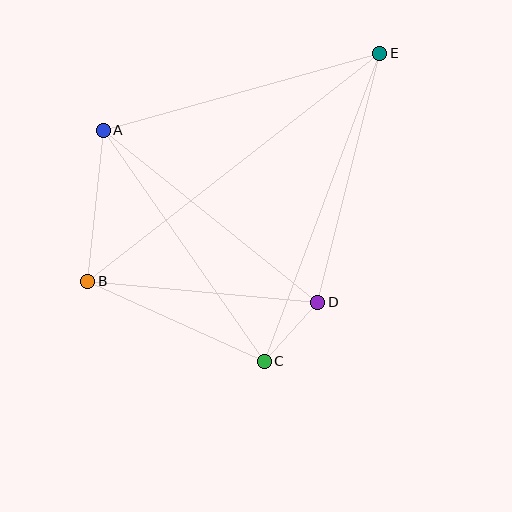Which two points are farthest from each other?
Points B and E are farthest from each other.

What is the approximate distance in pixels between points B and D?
The distance between B and D is approximately 231 pixels.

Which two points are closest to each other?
Points C and D are closest to each other.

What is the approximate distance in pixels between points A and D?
The distance between A and D is approximately 275 pixels.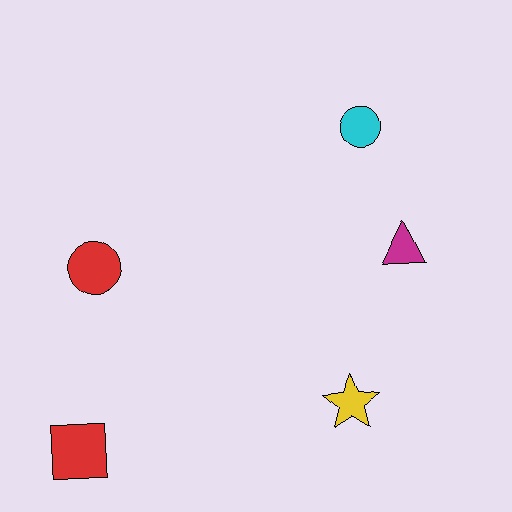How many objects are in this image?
There are 5 objects.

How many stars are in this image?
There is 1 star.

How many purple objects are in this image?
There are no purple objects.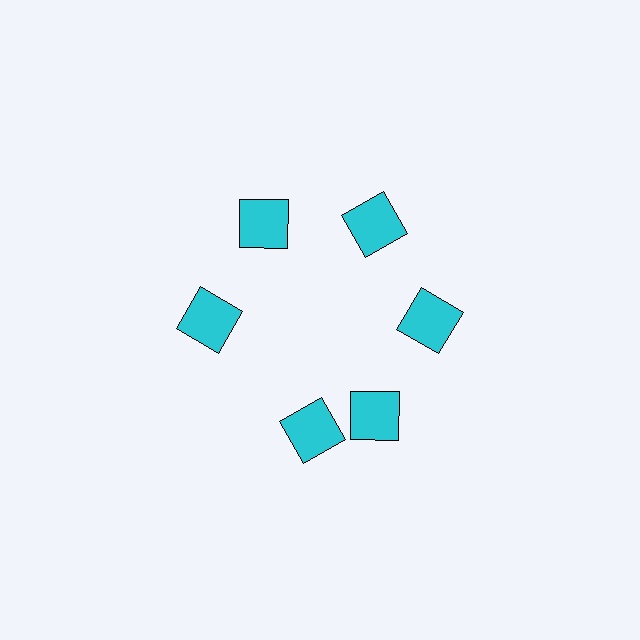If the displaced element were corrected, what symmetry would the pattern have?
It would have 6-fold rotational symmetry — the pattern would map onto itself every 60 degrees.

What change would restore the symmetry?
The symmetry would be restored by rotating it back into even spacing with its neighbors so that all 6 squares sit at equal angles and equal distance from the center.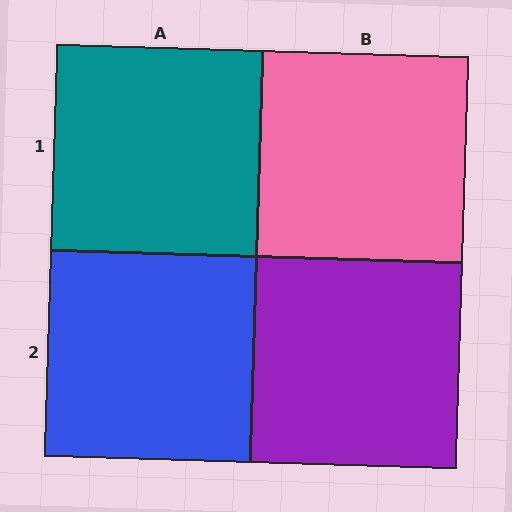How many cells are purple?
1 cell is purple.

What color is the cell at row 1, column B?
Pink.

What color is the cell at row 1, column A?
Teal.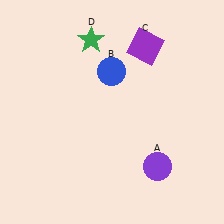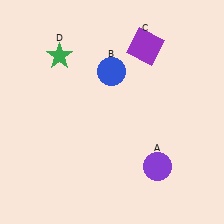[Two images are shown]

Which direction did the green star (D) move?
The green star (D) moved left.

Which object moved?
The green star (D) moved left.